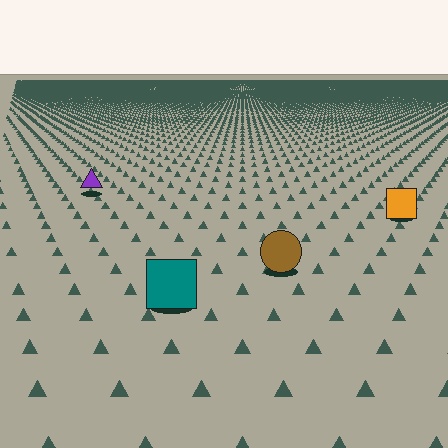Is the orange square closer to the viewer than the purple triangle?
Yes. The orange square is closer — you can tell from the texture gradient: the ground texture is coarser near it.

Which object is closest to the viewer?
The teal square is closest. The texture marks near it are larger and more spread out.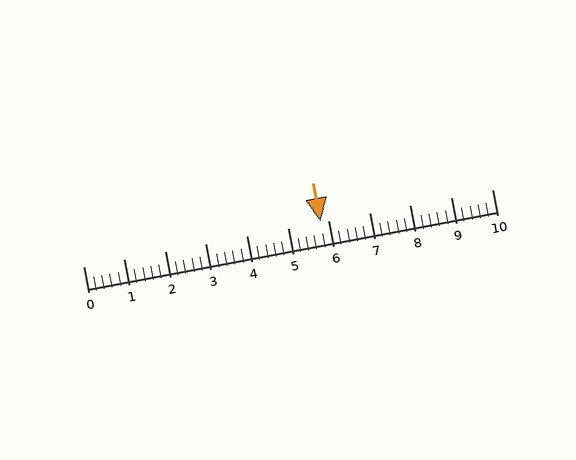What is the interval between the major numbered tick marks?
The major tick marks are spaced 1 units apart.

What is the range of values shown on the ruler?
The ruler shows values from 0 to 10.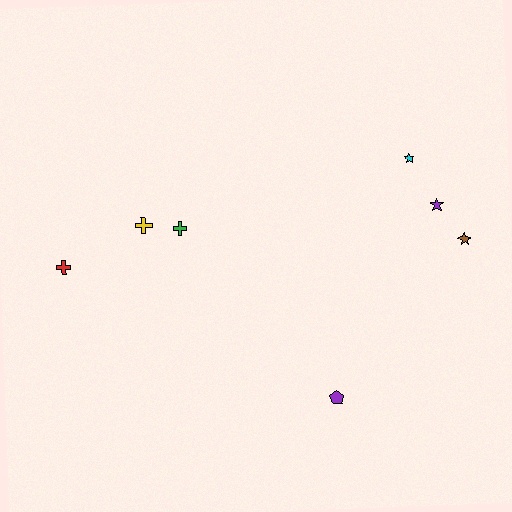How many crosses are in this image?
There are 3 crosses.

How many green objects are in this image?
There is 1 green object.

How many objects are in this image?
There are 7 objects.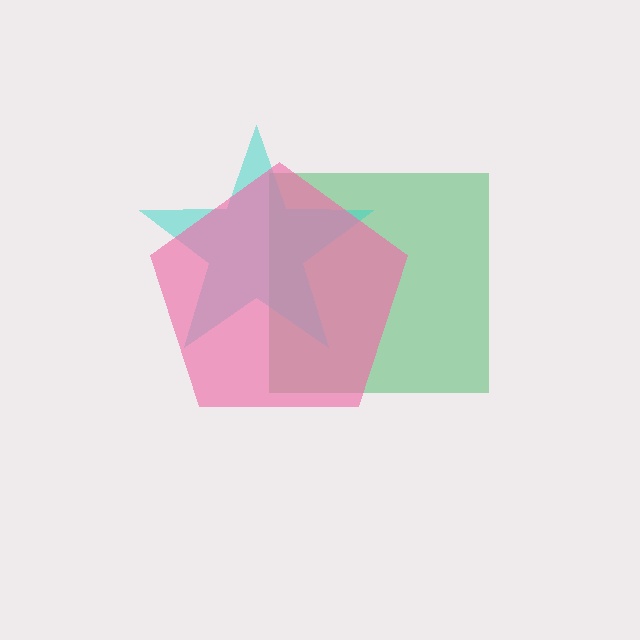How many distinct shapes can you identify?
There are 3 distinct shapes: a green square, a cyan star, a pink pentagon.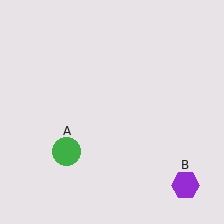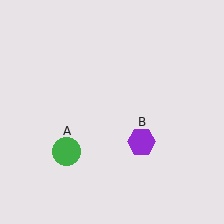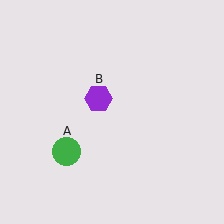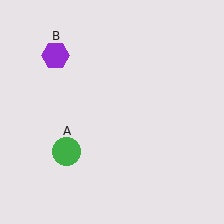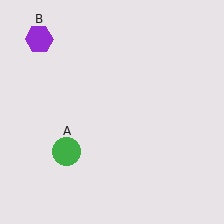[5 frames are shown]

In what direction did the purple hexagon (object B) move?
The purple hexagon (object B) moved up and to the left.